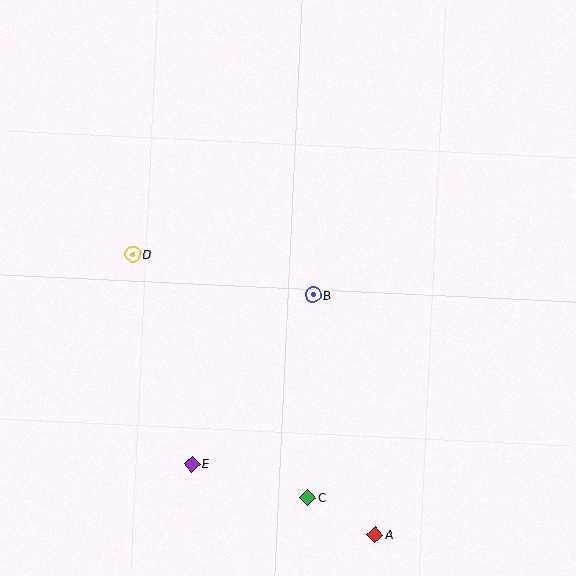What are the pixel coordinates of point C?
Point C is at (308, 498).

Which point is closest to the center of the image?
Point B at (313, 295) is closest to the center.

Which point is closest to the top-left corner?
Point D is closest to the top-left corner.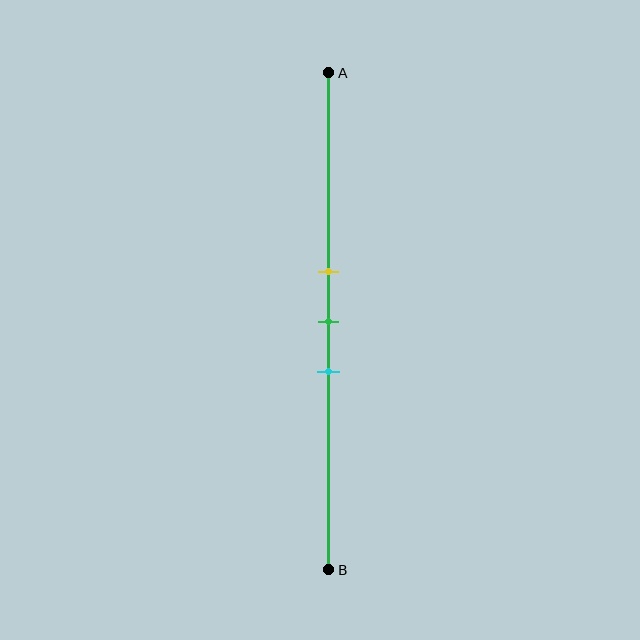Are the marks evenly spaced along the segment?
Yes, the marks are approximately evenly spaced.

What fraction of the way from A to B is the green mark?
The green mark is approximately 50% (0.5) of the way from A to B.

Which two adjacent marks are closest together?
The yellow and green marks are the closest adjacent pair.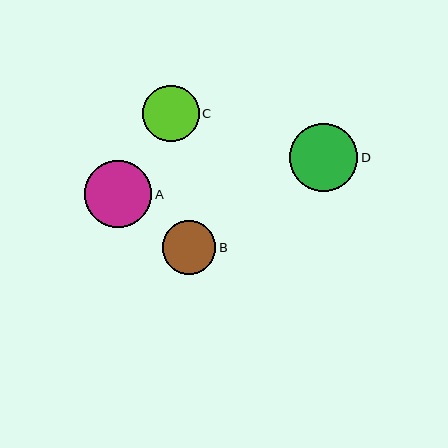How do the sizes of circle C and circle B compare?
Circle C and circle B are approximately the same size.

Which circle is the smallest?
Circle B is the smallest with a size of approximately 54 pixels.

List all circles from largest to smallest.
From largest to smallest: D, A, C, B.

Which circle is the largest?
Circle D is the largest with a size of approximately 69 pixels.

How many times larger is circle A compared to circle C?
Circle A is approximately 1.2 times the size of circle C.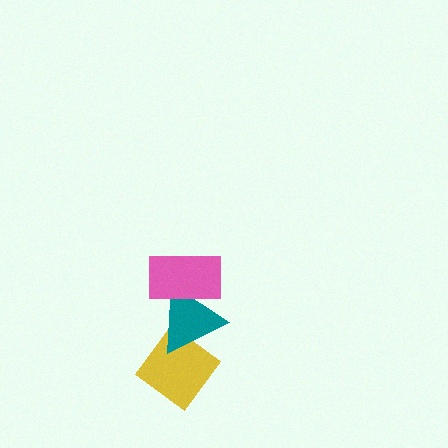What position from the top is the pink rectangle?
The pink rectangle is 1st from the top.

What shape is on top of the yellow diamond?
The teal triangle is on top of the yellow diamond.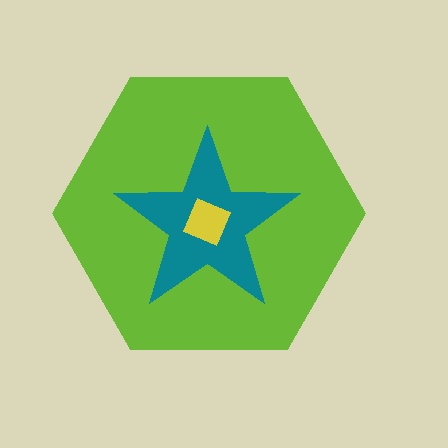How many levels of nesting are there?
3.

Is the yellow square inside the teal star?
Yes.